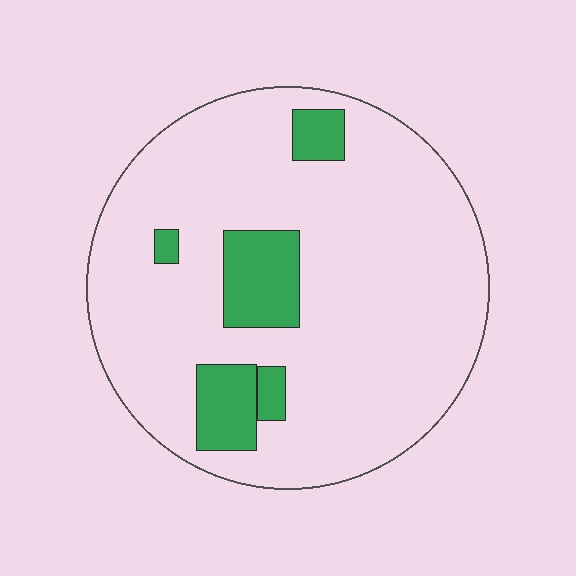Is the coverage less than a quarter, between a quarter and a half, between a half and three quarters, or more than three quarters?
Less than a quarter.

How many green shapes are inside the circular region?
5.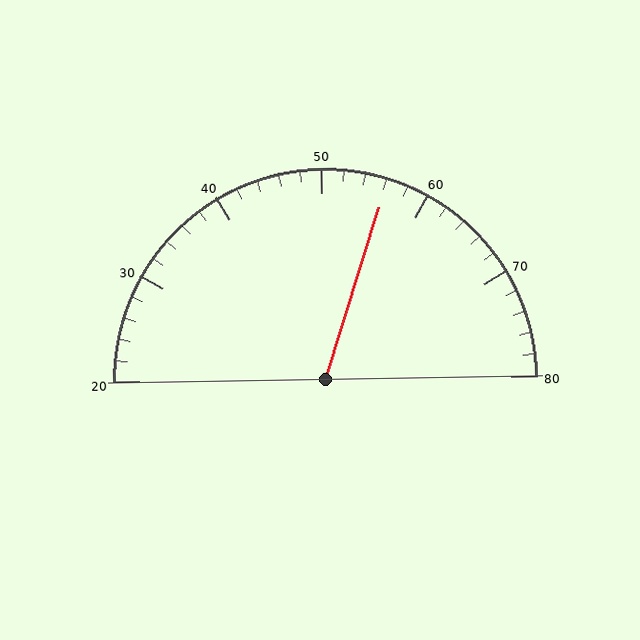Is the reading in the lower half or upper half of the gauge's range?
The reading is in the upper half of the range (20 to 80).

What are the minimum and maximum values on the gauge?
The gauge ranges from 20 to 80.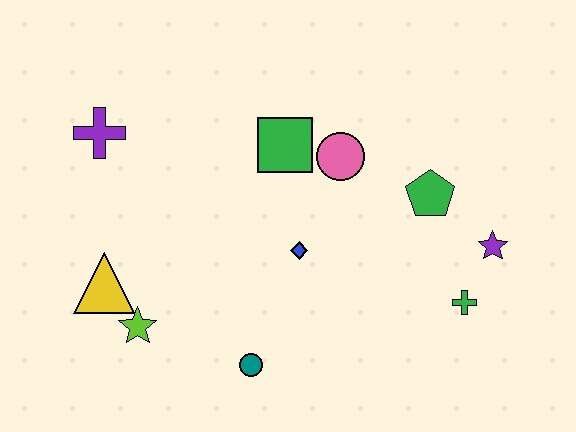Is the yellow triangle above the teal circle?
Yes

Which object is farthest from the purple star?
The purple cross is farthest from the purple star.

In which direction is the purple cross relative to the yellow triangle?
The purple cross is above the yellow triangle.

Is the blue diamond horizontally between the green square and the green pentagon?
Yes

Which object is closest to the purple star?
The green cross is closest to the purple star.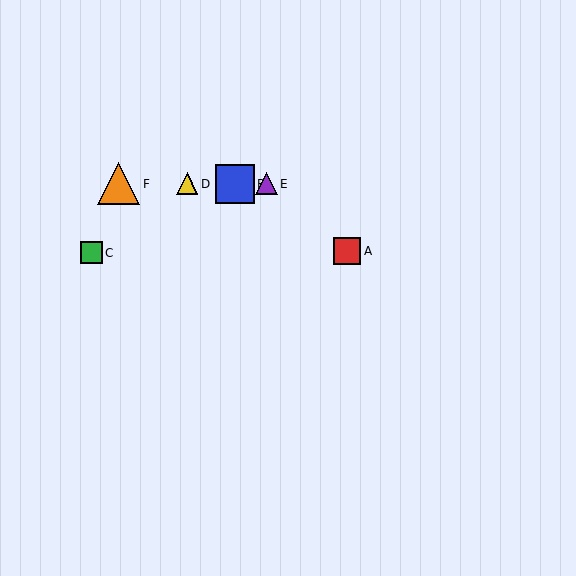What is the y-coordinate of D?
Object D is at y≈184.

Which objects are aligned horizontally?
Objects B, D, E, F are aligned horizontally.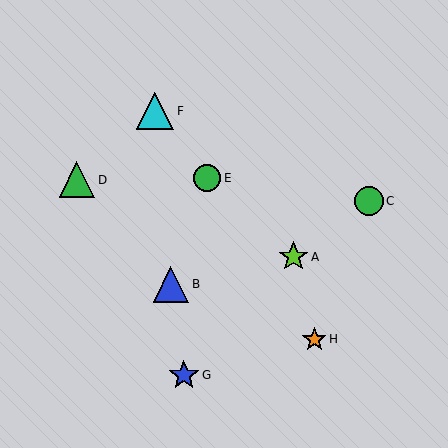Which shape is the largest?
The cyan triangle (labeled F) is the largest.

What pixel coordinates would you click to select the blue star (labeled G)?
Click at (184, 375) to select the blue star G.